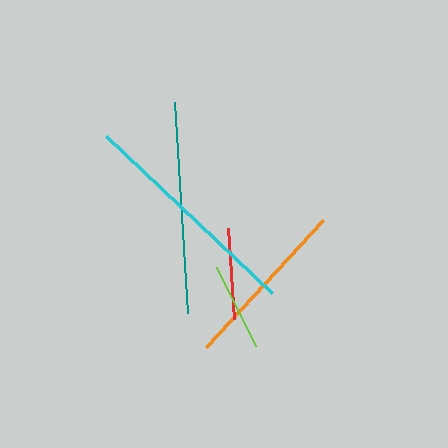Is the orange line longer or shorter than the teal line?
The teal line is longer than the orange line.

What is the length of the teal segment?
The teal segment is approximately 212 pixels long.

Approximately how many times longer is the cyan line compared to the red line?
The cyan line is approximately 2.5 times the length of the red line.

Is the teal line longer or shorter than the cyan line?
The cyan line is longer than the teal line.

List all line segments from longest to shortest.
From longest to shortest: cyan, teal, orange, red, lime.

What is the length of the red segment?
The red segment is approximately 91 pixels long.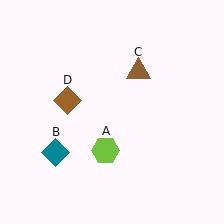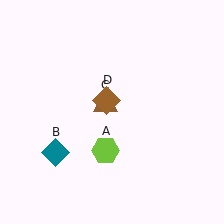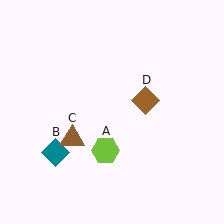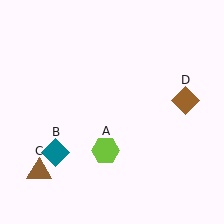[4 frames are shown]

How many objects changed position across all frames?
2 objects changed position: brown triangle (object C), brown diamond (object D).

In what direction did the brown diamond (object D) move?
The brown diamond (object D) moved right.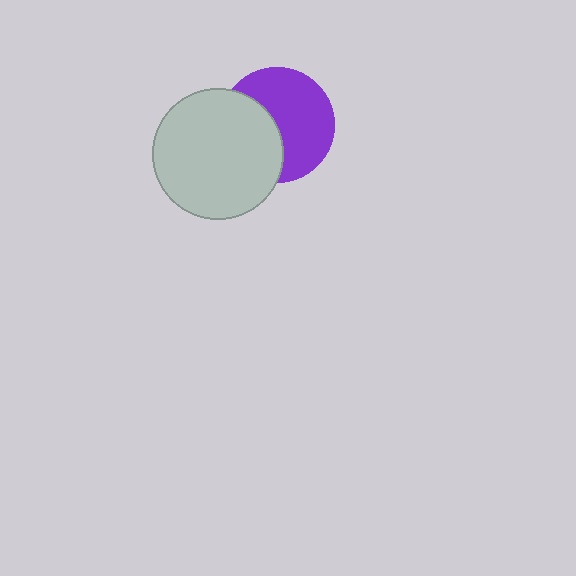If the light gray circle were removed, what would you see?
You would see the complete purple circle.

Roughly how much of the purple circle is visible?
About half of it is visible (roughly 59%).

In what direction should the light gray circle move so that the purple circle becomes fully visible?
The light gray circle should move left. That is the shortest direction to clear the overlap and leave the purple circle fully visible.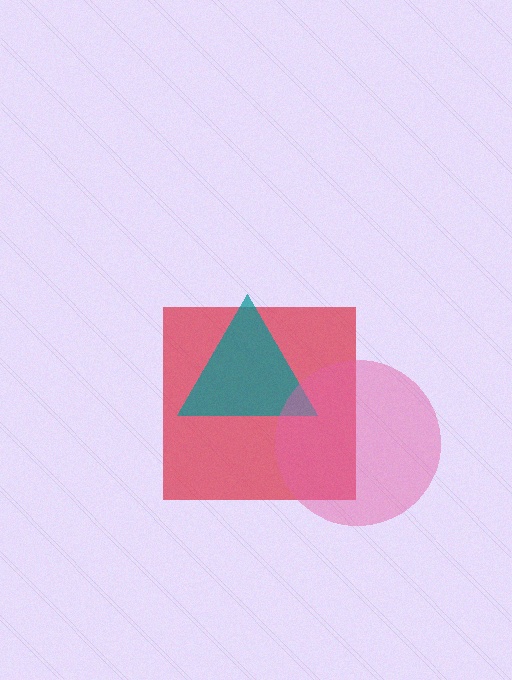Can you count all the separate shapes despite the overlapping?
Yes, there are 3 separate shapes.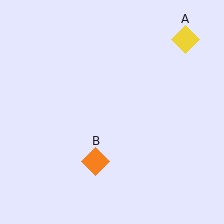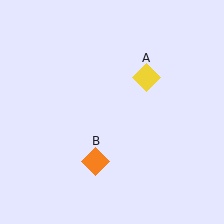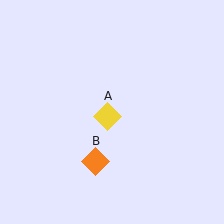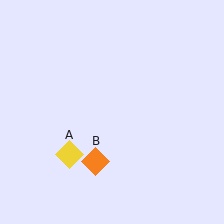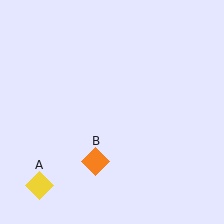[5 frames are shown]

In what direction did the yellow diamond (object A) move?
The yellow diamond (object A) moved down and to the left.